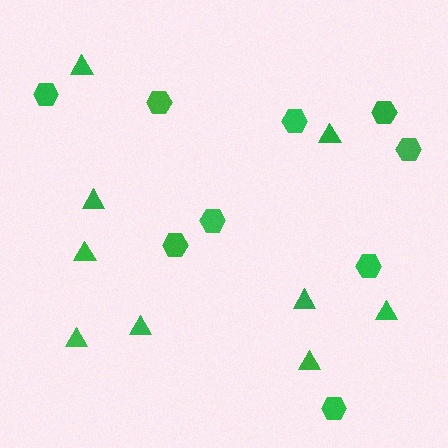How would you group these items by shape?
There are 2 groups: one group of triangles (9) and one group of hexagons (9).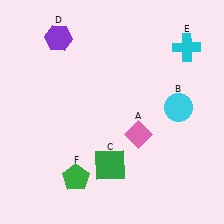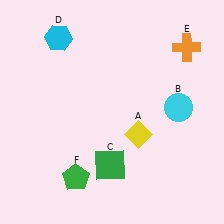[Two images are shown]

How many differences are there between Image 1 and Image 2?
There are 3 differences between the two images.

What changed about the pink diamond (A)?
In Image 1, A is pink. In Image 2, it changed to yellow.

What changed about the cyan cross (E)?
In Image 1, E is cyan. In Image 2, it changed to orange.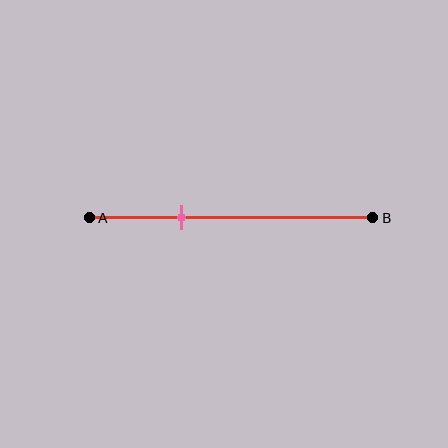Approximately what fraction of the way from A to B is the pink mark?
The pink mark is approximately 30% of the way from A to B.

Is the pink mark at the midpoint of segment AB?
No, the mark is at about 30% from A, not at the 50% midpoint.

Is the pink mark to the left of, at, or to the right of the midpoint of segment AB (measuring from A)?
The pink mark is to the left of the midpoint of segment AB.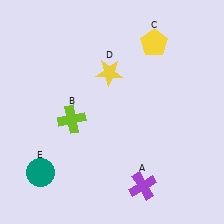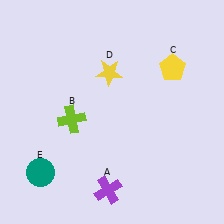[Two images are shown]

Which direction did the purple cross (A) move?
The purple cross (A) moved left.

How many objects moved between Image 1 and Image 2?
2 objects moved between the two images.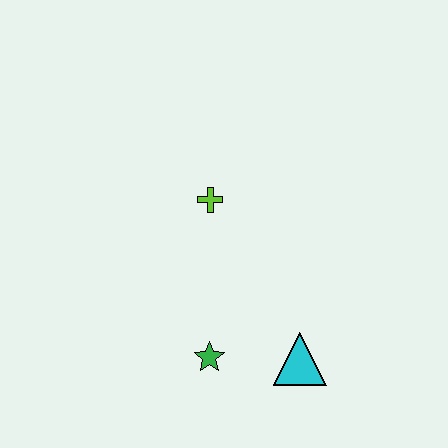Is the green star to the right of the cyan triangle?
No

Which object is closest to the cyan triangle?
The green star is closest to the cyan triangle.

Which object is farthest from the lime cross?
The cyan triangle is farthest from the lime cross.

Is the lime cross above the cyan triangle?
Yes